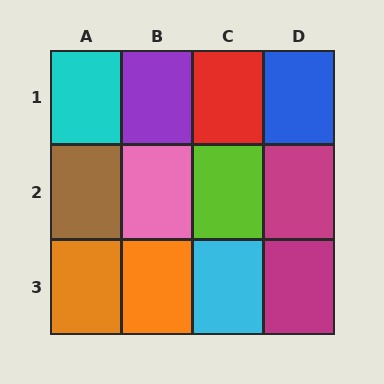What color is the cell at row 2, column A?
Brown.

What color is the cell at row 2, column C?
Lime.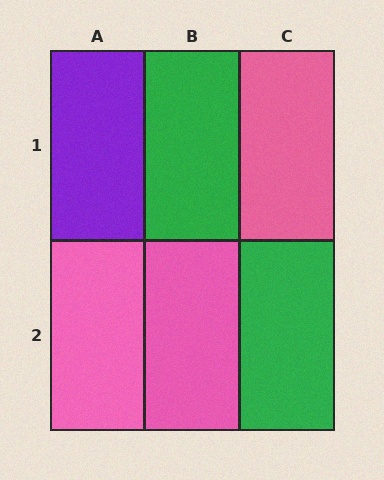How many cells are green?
2 cells are green.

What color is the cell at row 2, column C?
Green.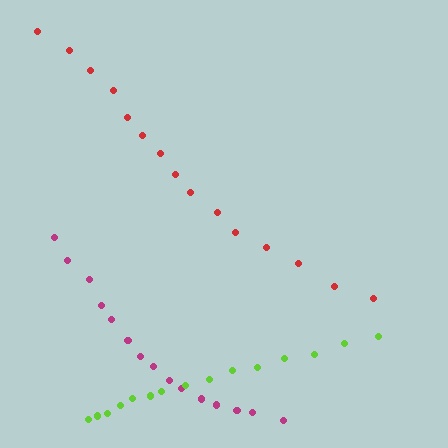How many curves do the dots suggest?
There are 3 distinct paths.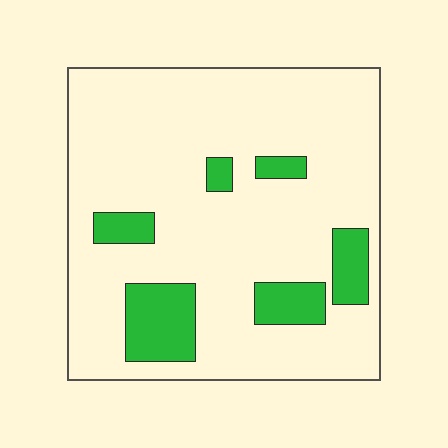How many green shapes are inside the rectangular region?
6.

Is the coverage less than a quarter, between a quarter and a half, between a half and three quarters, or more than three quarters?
Less than a quarter.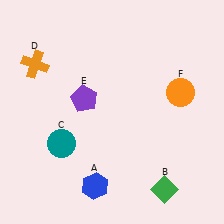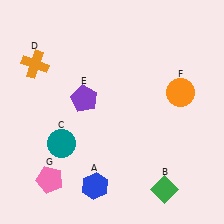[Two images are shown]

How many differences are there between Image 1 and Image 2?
There is 1 difference between the two images.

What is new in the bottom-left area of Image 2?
A pink pentagon (G) was added in the bottom-left area of Image 2.